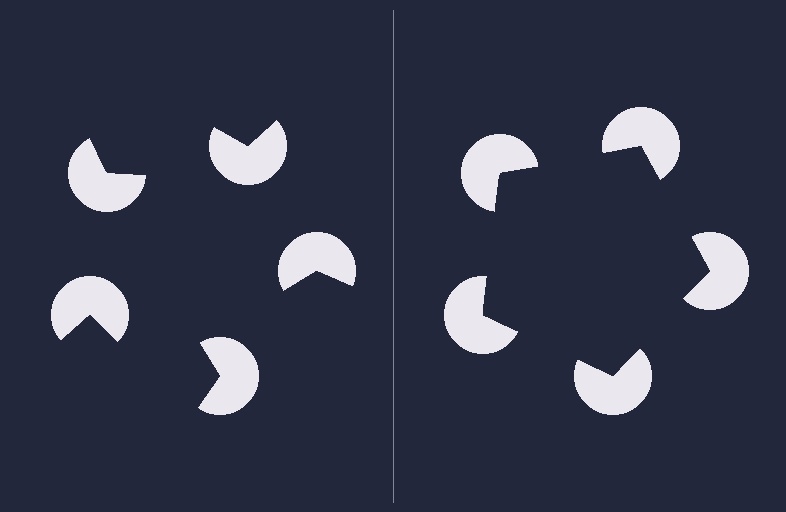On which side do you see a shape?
An illusory pentagon appears on the right side. On the left side the wedge cuts are rotated, so no coherent shape forms.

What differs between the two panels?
The pac-man discs are positioned identically on both sides; only the wedge orientations differ. On the right they align to a pentagon; on the left they are misaligned.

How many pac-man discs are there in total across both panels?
10 — 5 on each side.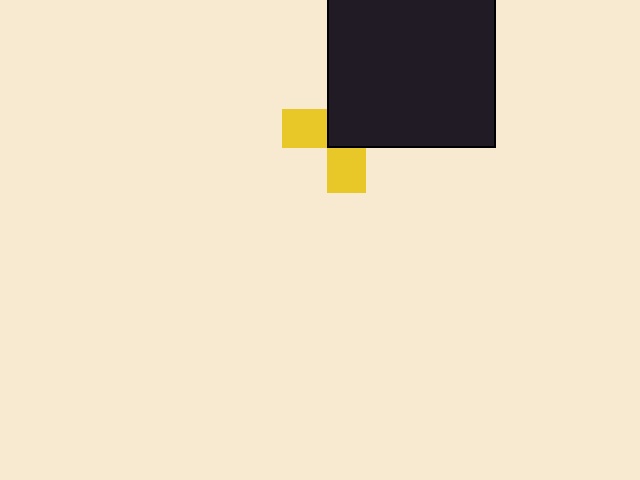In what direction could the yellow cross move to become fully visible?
The yellow cross could move toward the lower-left. That would shift it out from behind the black rectangle entirely.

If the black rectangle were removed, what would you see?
You would see the complete yellow cross.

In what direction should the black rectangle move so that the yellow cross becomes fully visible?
The black rectangle should move toward the upper-right. That is the shortest direction to clear the overlap and leave the yellow cross fully visible.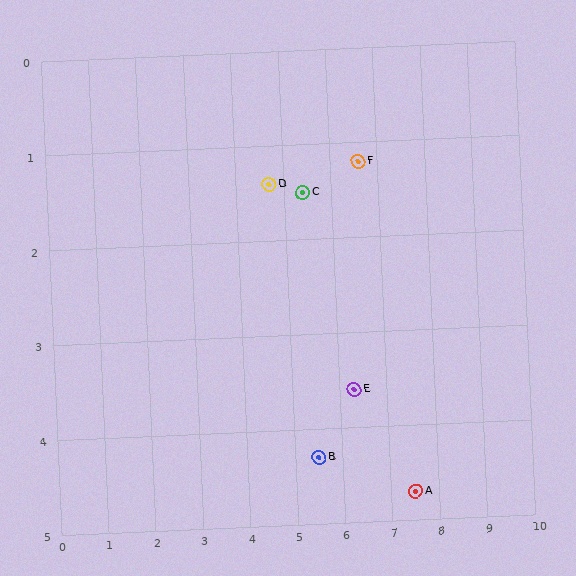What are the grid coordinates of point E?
Point E is at approximately (6.3, 3.6).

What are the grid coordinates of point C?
Point C is at approximately (5.4, 1.5).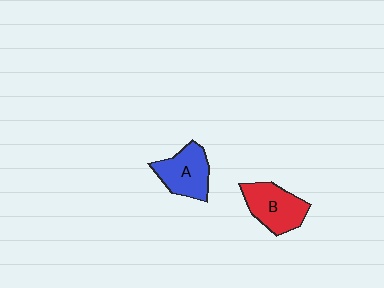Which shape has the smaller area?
Shape A (blue).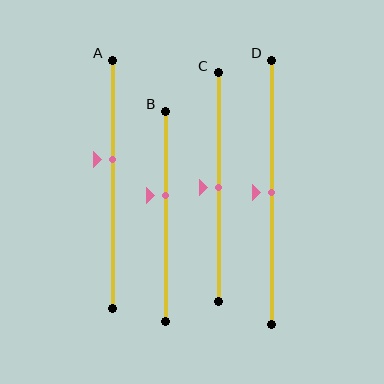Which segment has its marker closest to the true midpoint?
Segment C has its marker closest to the true midpoint.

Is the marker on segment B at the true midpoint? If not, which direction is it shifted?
No, the marker on segment B is shifted upward by about 10% of the segment length.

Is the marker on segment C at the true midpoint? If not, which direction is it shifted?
Yes, the marker on segment C is at the true midpoint.